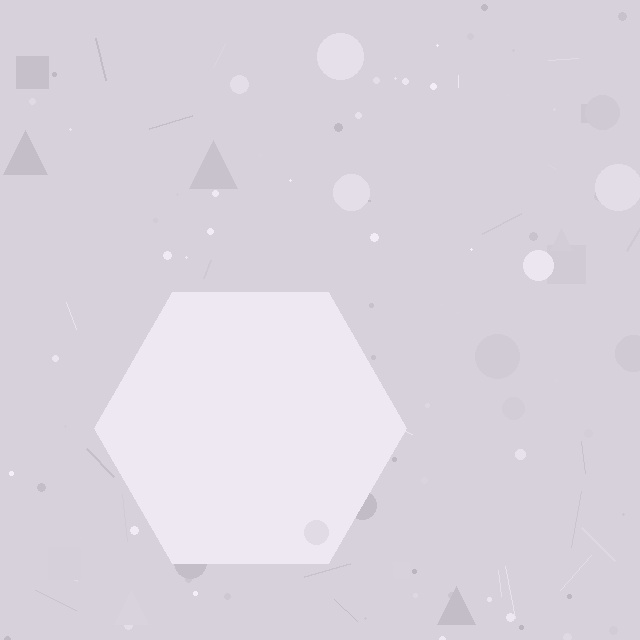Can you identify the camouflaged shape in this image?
The camouflaged shape is a hexagon.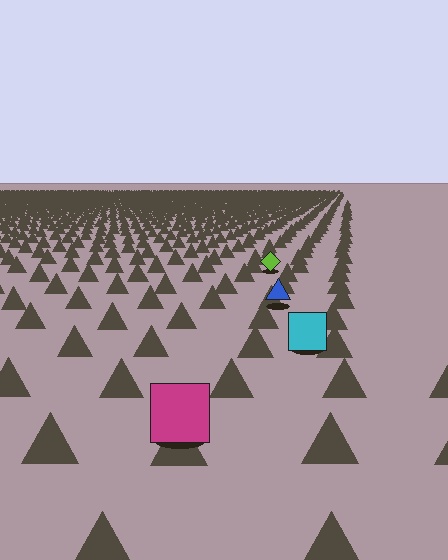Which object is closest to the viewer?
The magenta square is closest. The texture marks near it are larger and more spread out.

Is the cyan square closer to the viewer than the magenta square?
No. The magenta square is closer — you can tell from the texture gradient: the ground texture is coarser near it.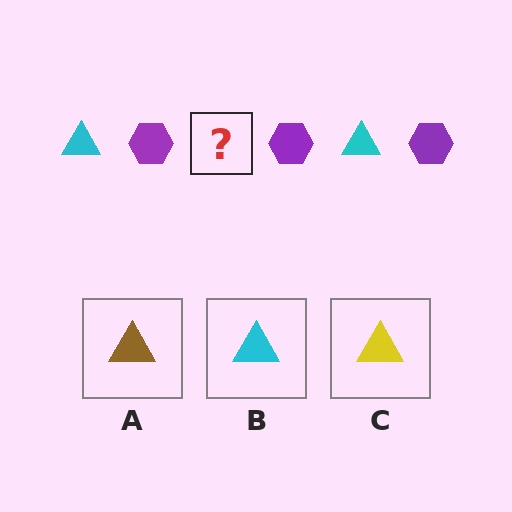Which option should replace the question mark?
Option B.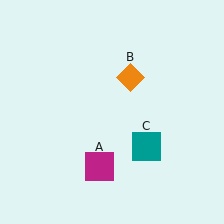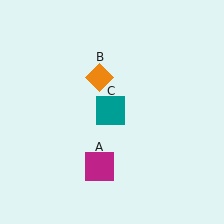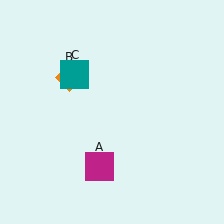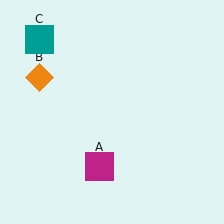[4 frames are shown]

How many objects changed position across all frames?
2 objects changed position: orange diamond (object B), teal square (object C).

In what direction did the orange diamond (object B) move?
The orange diamond (object B) moved left.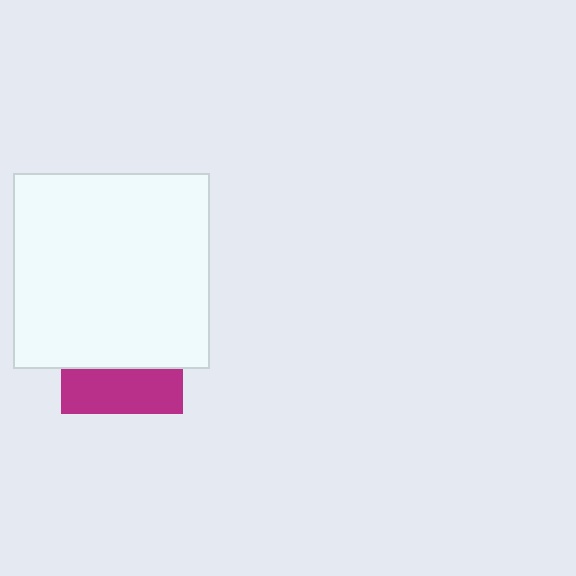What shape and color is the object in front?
The object in front is a white square.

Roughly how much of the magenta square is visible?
A small part of it is visible (roughly 36%).